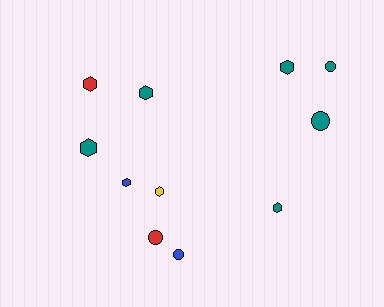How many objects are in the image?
There are 11 objects.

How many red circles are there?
There is 1 red circle.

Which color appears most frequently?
Teal, with 6 objects.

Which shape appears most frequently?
Hexagon, with 7 objects.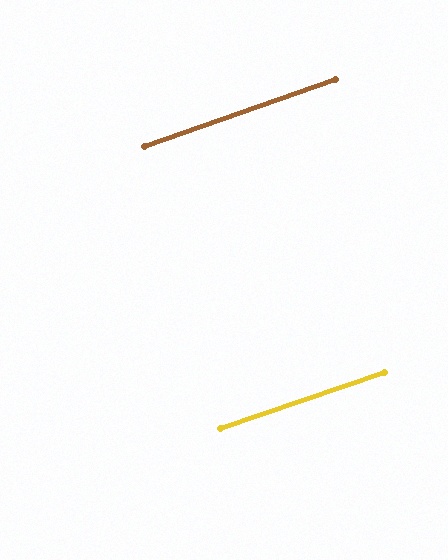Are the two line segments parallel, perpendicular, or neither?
Parallel — their directions differ by only 0.5°.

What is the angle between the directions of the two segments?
Approximately 0 degrees.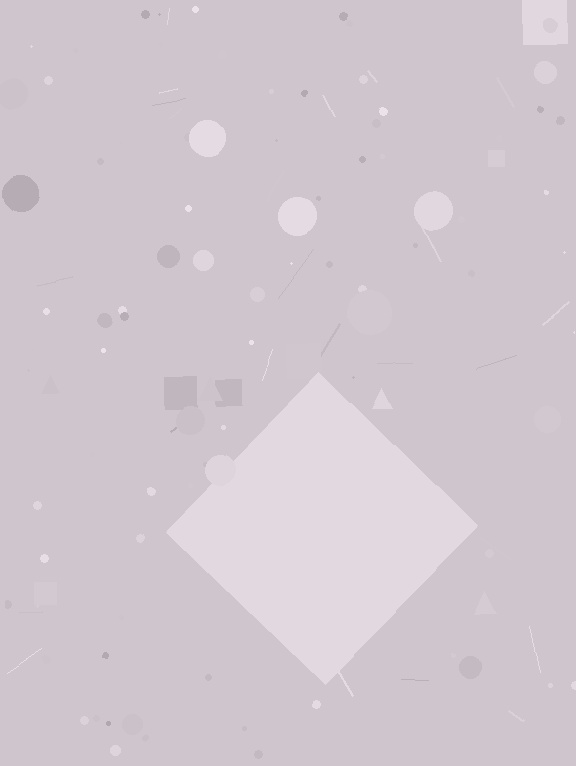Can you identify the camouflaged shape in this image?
The camouflaged shape is a diamond.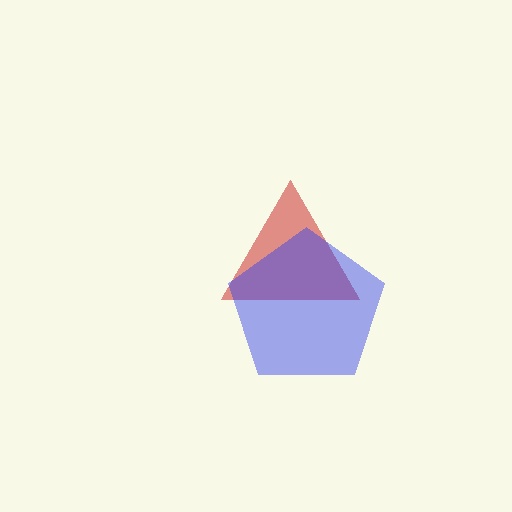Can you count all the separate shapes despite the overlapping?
Yes, there are 2 separate shapes.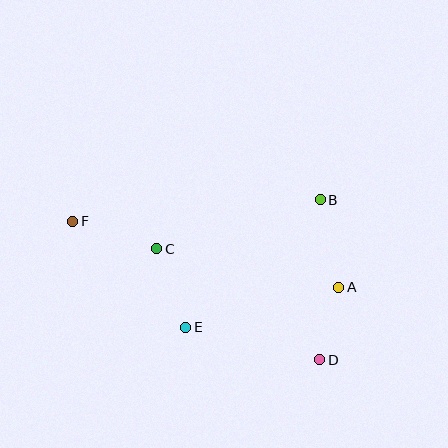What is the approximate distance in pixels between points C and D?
The distance between C and D is approximately 197 pixels.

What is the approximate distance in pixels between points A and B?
The distance between A and B is approximately 89 pixels.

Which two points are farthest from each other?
Points D and F are farthest from each other.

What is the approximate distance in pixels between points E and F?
The distance between E and F is approximately 155 pixels.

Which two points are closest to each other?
Points A and D are closest to each other.